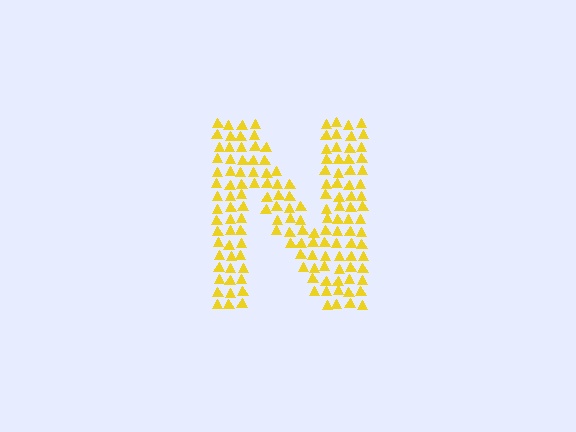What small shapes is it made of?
It is made of small triangles.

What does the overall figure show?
The overall figure shows the letter N.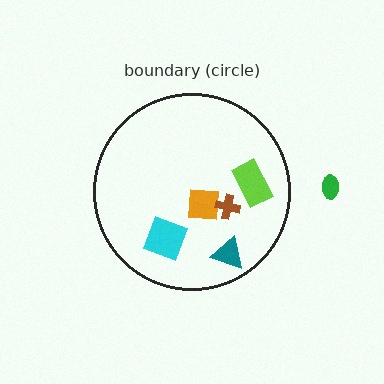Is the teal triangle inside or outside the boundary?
Inside.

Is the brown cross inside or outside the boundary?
Inside.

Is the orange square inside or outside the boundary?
Inside.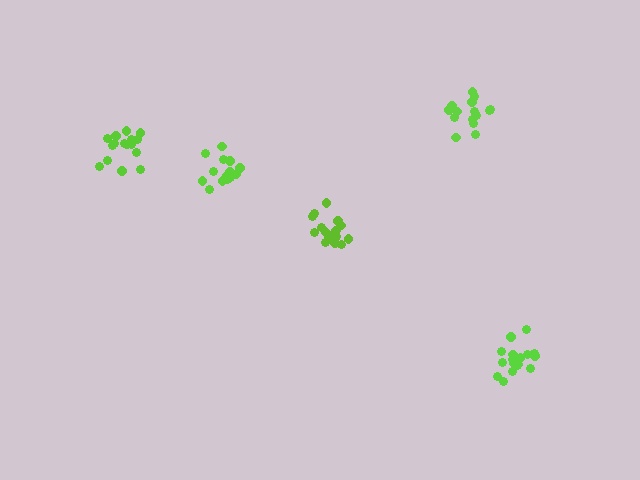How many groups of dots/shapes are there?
There are 5 groups.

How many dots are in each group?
Group 1: 17 dots, Group 2: 17 dots, Group 3: 15 dots, Group 4: 16 dots, Group 5: 16 dots (81 total).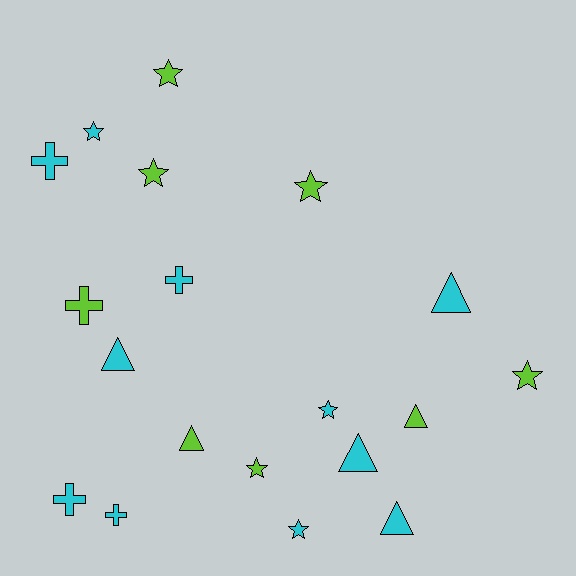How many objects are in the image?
There are 19 objects.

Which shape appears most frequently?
Star, with 8 objects.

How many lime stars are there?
There are 5 lime stars.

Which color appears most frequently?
Cyan, with 11 objects.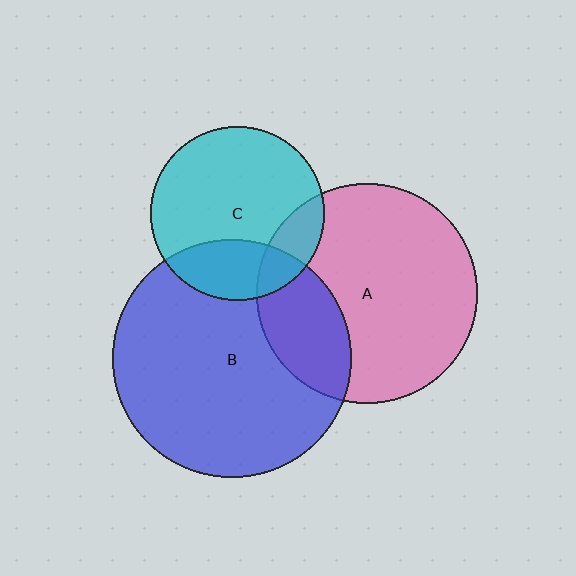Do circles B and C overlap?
Yes.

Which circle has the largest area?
Circle B (blue).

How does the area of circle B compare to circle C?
Approximately 1.9 times.